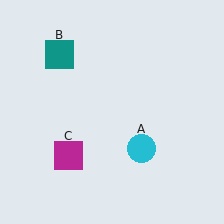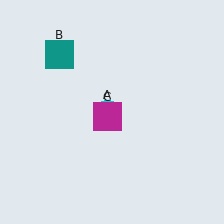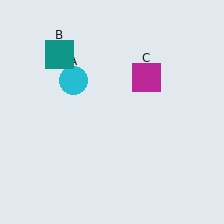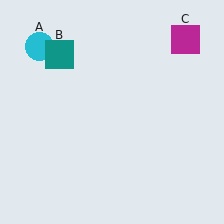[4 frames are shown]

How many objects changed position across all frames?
2 objects changed position: cyan circle (object A), magenta square (object C).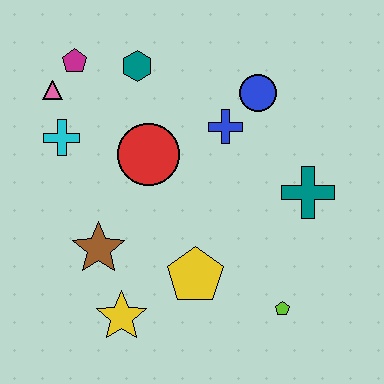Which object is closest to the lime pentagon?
The yellow pentagon is closest to the lime pentagon.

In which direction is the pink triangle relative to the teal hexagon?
The pink triangle is to the left of the teal hexagon.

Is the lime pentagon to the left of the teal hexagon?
No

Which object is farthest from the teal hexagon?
The lime pentagon is farthest from the teal hexagon.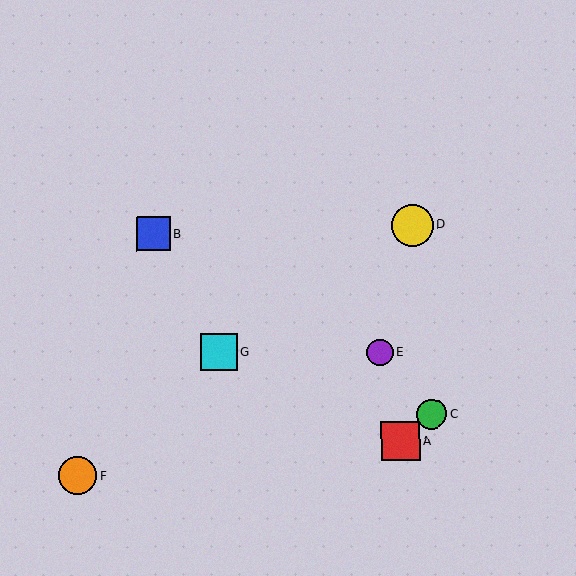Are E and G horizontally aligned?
Yes, both are at y≈352.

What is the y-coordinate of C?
Object C is at y≈414.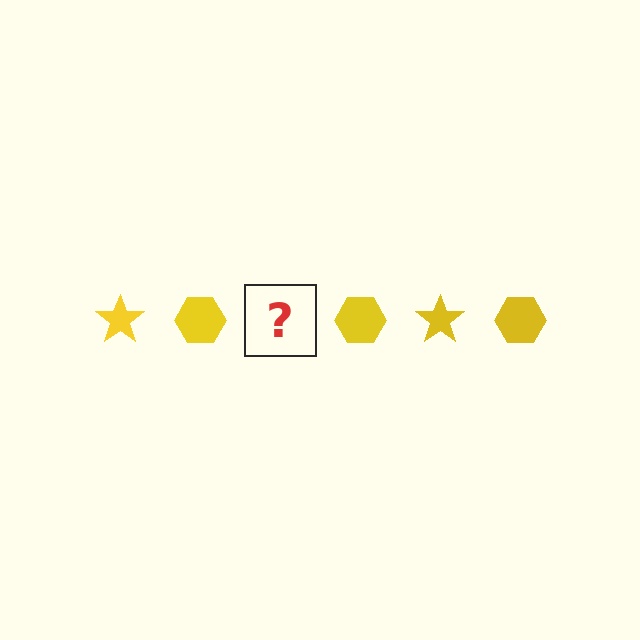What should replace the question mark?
The question mark should be replaced with a yellow star.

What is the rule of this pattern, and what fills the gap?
The rule is that the pattern cycles through star, hexagon shapes in yellow. The gap should be filled with a yellow star.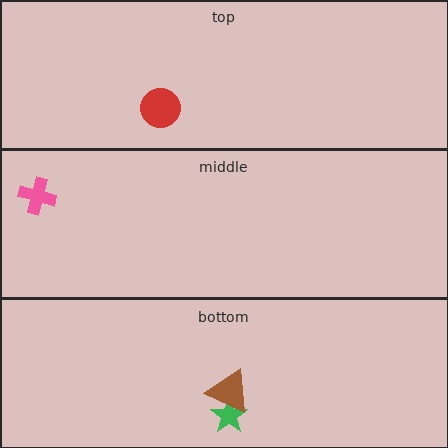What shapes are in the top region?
The red circle.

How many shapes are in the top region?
1.